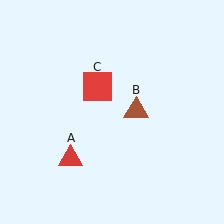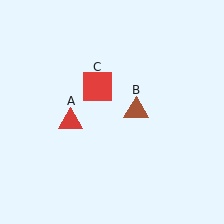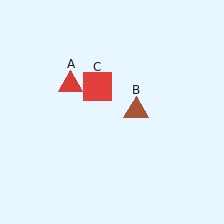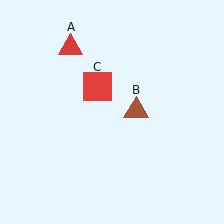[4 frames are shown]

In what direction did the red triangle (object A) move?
The red triangle (object A) moved up.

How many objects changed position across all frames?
1 object changed position: red triangle (object A).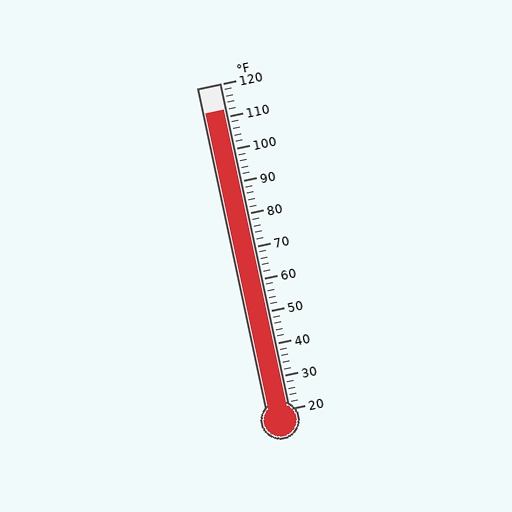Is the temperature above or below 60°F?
The temperature is above 60°F.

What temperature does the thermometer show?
The thermometer shows approximately 112°F.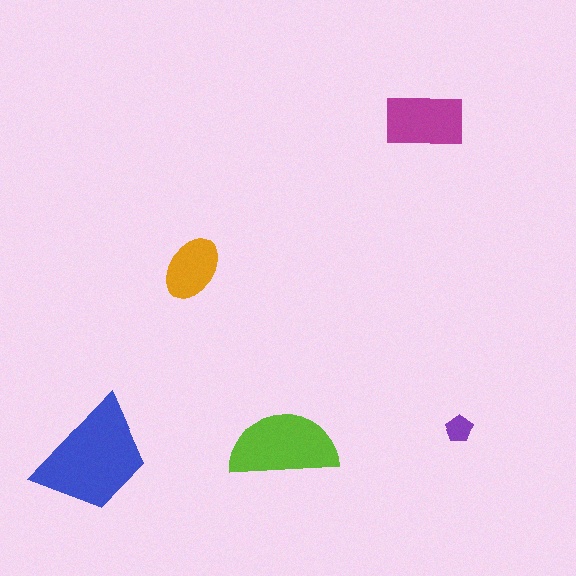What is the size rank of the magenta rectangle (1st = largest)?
3rd.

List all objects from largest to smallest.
The blue trapezoid, the lime semicircle, the magenta rectangle, the orange ellipse, the purple pentagon.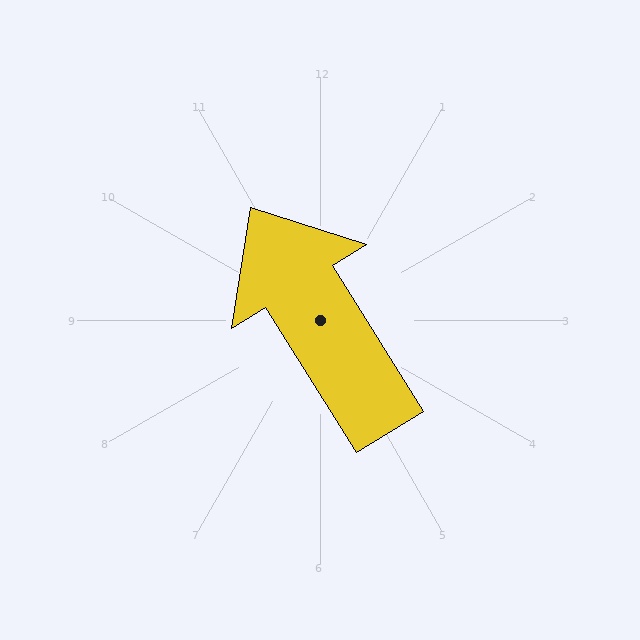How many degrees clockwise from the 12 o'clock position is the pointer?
Approximately 328 degrees.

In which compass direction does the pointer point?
Northwest.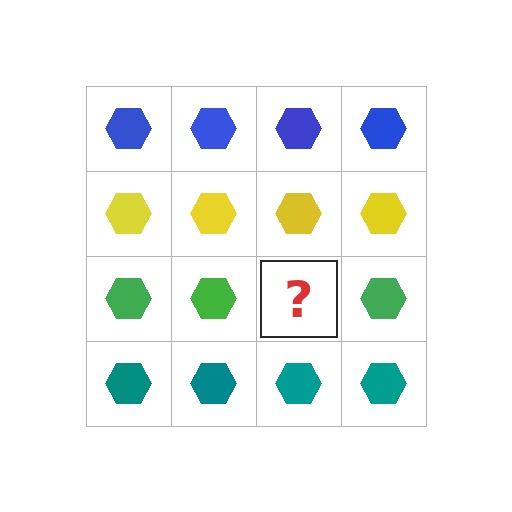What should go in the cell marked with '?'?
The missing cell should contain a green hexagon.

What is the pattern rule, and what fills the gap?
The rule is that each row has a consistent color. The gap should be filled with a green hexagon.